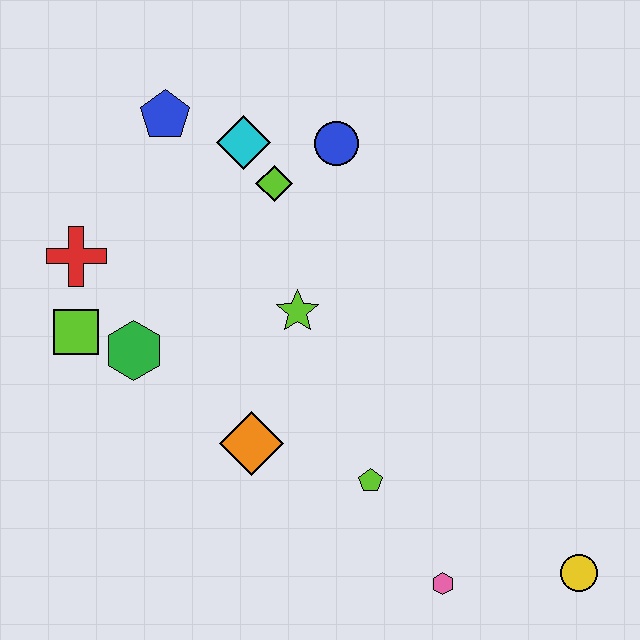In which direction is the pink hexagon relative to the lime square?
The pink hexagon is to the right of the lime square.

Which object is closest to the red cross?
The lime square is closest to the red cross.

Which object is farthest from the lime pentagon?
The blue pentagon is farthest from the lime pentagon.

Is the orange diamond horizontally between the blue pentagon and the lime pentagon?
Yes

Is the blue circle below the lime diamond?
No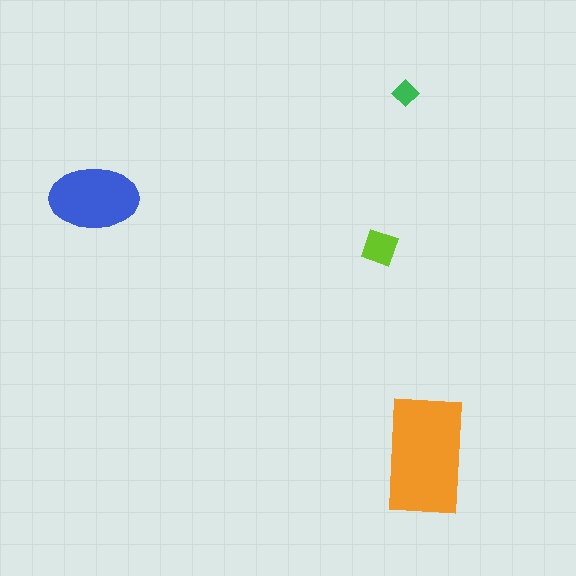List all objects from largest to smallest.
The orange rectangle, the blue ellipse, the lime square, the green diamond.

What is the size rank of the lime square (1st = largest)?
3rd.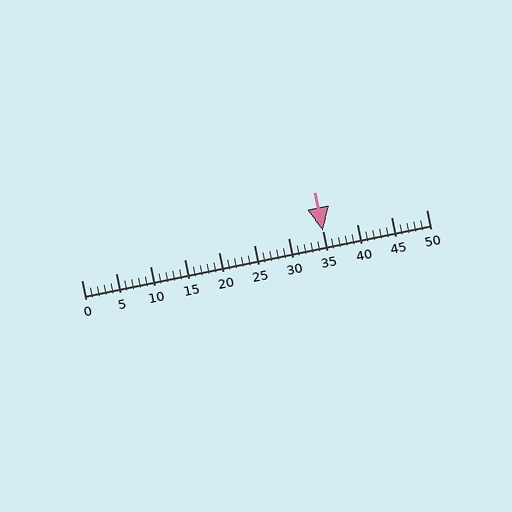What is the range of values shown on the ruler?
The ruler shows values from 0 to 50.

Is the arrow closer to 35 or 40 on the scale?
The arrow is closer to 35.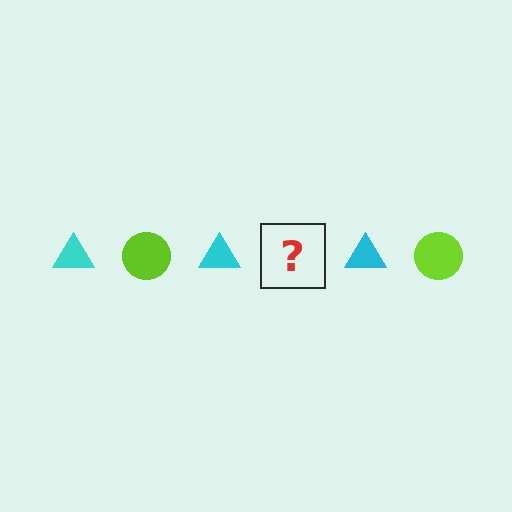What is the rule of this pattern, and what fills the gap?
The rule is that the pattern alternates between cyan triangle and lime circle. The gap should be filled with a lime circle.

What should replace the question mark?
The question mark should be replaced with a lime circle.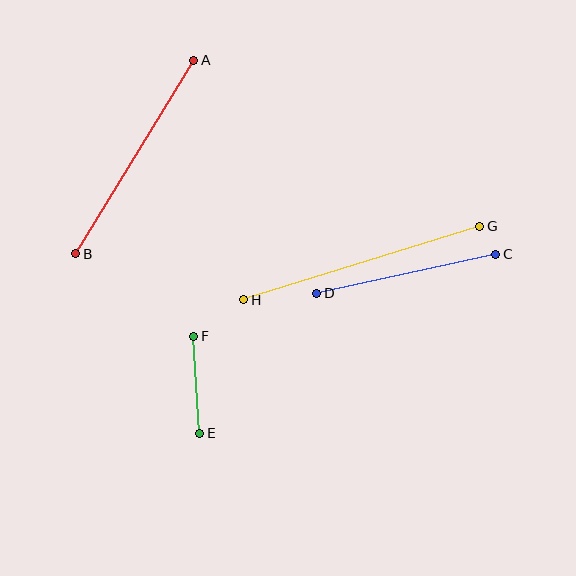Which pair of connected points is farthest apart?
Points G and H are farthest apart.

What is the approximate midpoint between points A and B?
The midpoint is at approximately (135, 157) pixels.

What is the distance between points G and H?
The distance is approximately 247 pixels.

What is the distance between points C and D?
The distance is approximately 183 pixels.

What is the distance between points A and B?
The distance is approximately 227 pixels.